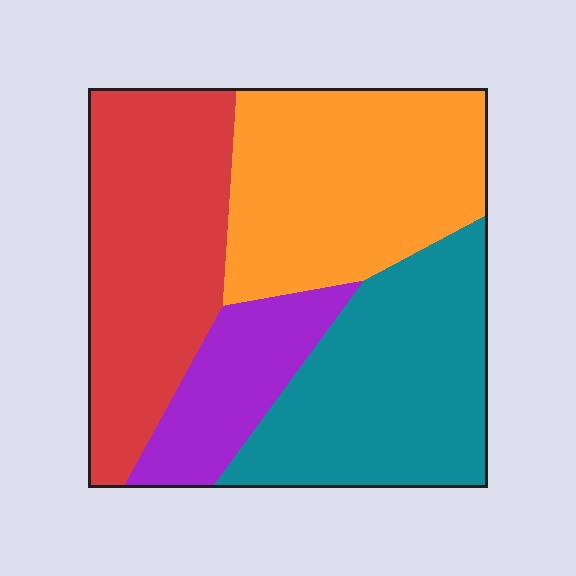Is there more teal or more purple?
Teal.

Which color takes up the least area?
Purple, at roughly 15%.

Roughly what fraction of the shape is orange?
Orange takes up between a quarter and a half of the shape.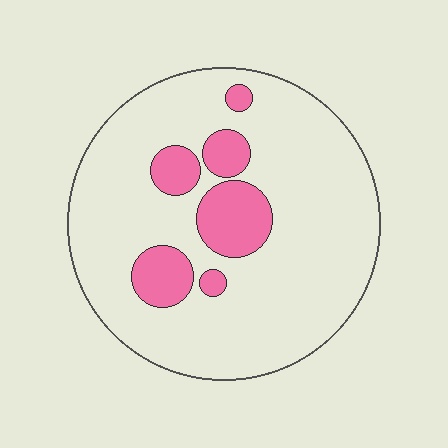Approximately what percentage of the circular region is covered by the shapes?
Approximately 15%.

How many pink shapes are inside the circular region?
6.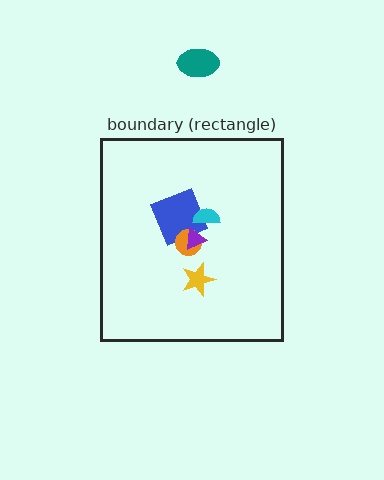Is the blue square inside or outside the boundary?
Inside.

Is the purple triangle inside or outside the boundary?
Inside.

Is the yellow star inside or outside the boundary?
Inside.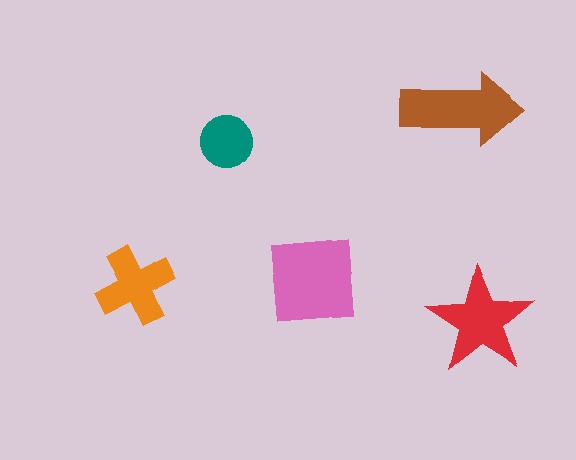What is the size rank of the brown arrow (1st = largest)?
2nd.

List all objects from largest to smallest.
The pink square, the brown arrow, the red star, the orange cross, the teal circle.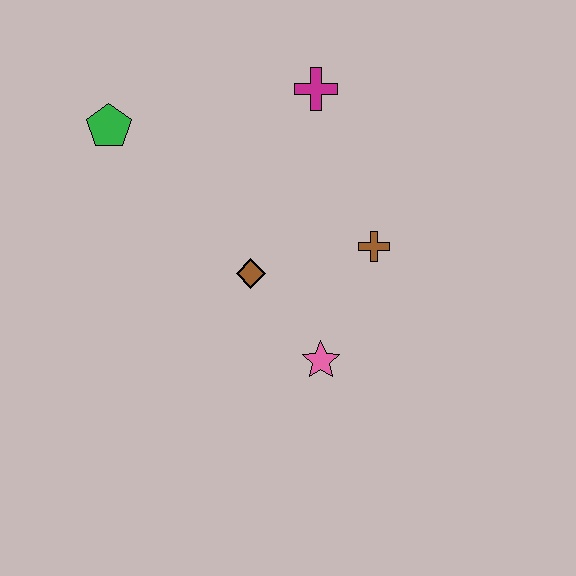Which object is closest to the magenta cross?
The brown cross is closest to the magenta cross.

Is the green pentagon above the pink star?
Yes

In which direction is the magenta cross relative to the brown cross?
The magenta cross is above the brown cross.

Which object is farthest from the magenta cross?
The pink star is farthest from the magenta cross.